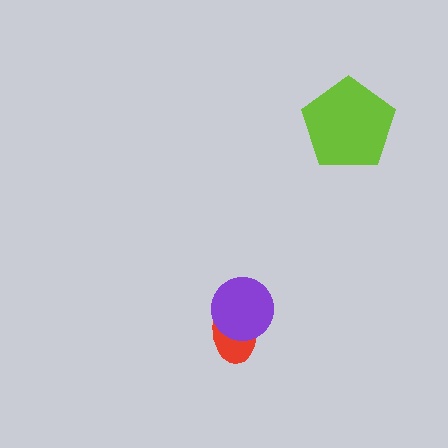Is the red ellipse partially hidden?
Yes, it is partially covered by another shape.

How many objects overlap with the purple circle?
1 object overlaps with the purple circle.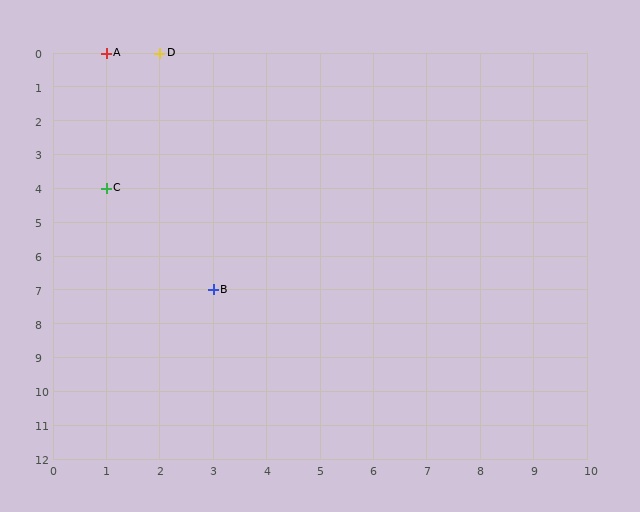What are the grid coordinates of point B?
Point B is at grid coordinates (3, 7).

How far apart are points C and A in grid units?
Points C and A are 4 rows apart.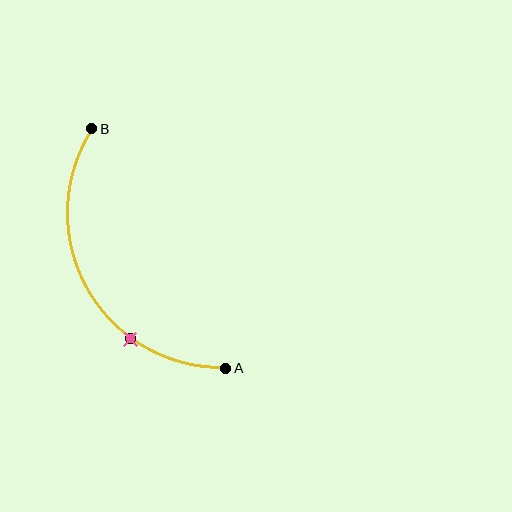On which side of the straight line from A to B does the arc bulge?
The arc bulges to the left of the straight line connecting A and B.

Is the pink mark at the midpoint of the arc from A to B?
No. The pink mark lies on the arc but is closer to endpoint A. The arc midpoint would be at the point on the curve equidistant along the arc from both A and B.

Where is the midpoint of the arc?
The arc midpoint is the point on the curve farthest from the straight line joining A and B. It sits to the left of that line.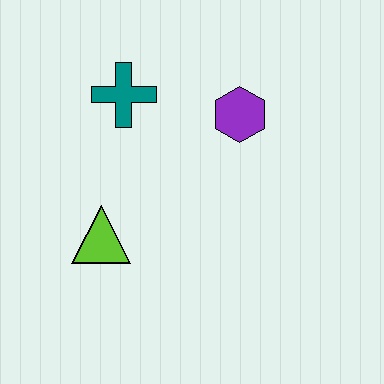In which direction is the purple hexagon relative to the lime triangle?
The purple hexagon is to the right of the lime triangle.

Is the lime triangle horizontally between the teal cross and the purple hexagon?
No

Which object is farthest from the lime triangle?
The purple hexagon is farthest from the lime triangle.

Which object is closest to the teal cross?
The purple hexagon is closest to the teal cross.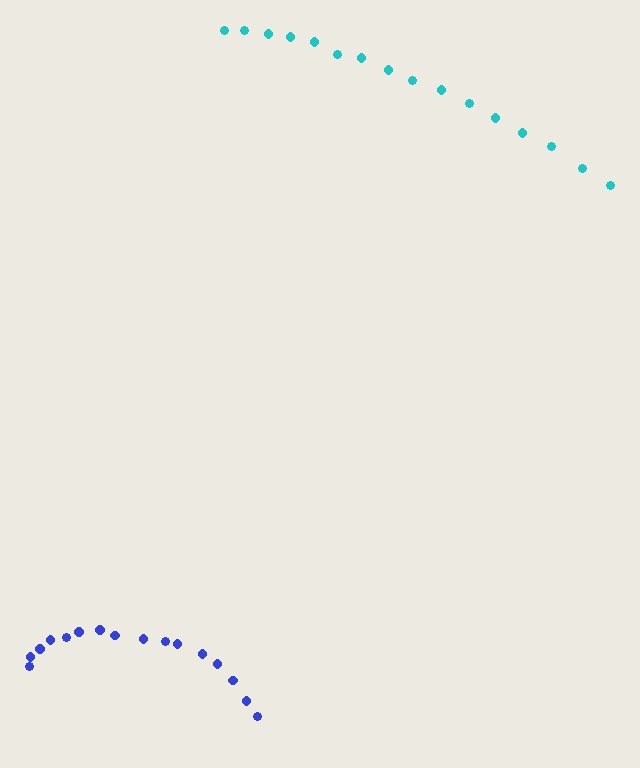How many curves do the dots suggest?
There are 2 distinct paths.